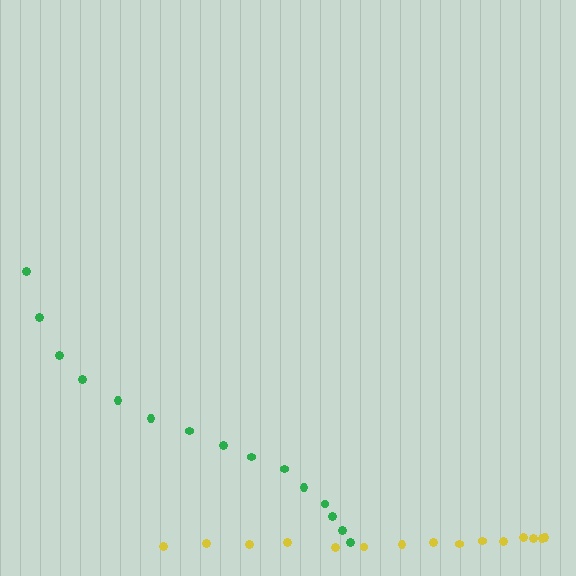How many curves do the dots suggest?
There are 2 distinct paths.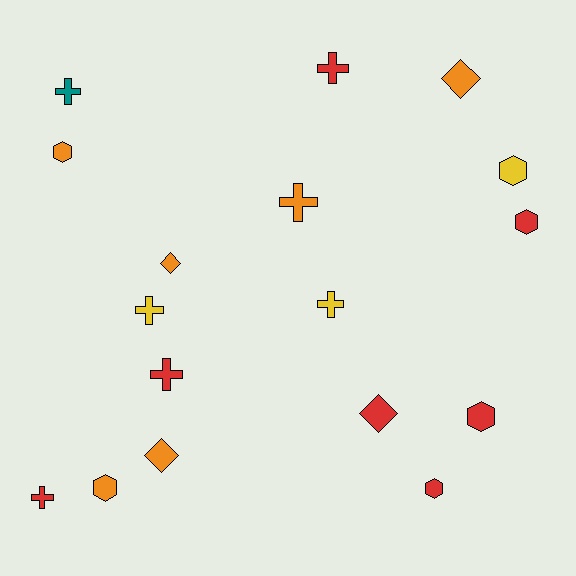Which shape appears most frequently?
Cross, with 7 objects.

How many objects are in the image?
There are 17 objects.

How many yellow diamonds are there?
There are no yellow diamonds.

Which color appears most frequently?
Red, with 7 objects.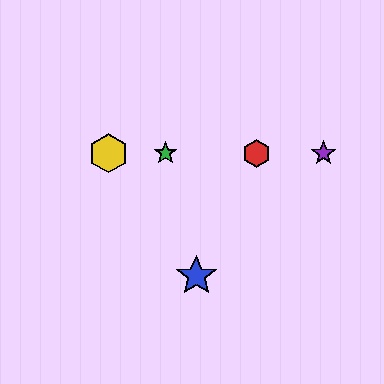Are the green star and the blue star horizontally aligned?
No, the green star is at y≈153 and the blue star is at y≈276.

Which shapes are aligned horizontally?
The red hexagon, the green star, the yellow hexagon, the purple star are aligned horizontally.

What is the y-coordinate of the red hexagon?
The red hexagon is at y≈153.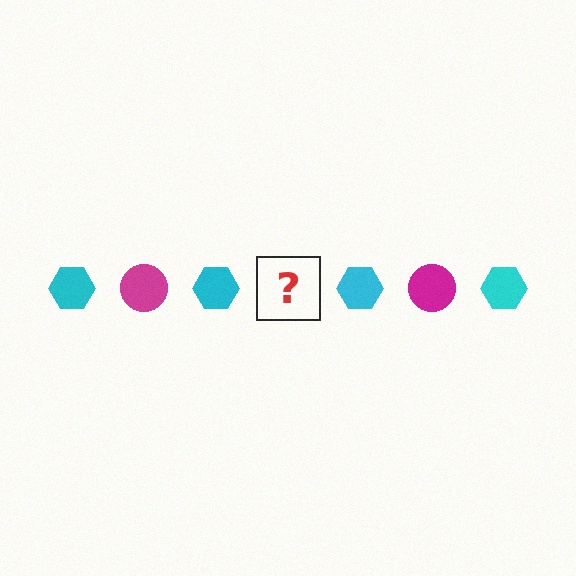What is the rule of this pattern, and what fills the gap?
The rule is that the pattern alternates between cyan hexagon and magenta circle. The gap should be filled with a magenta circle.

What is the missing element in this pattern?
The missing element is a magenta circle.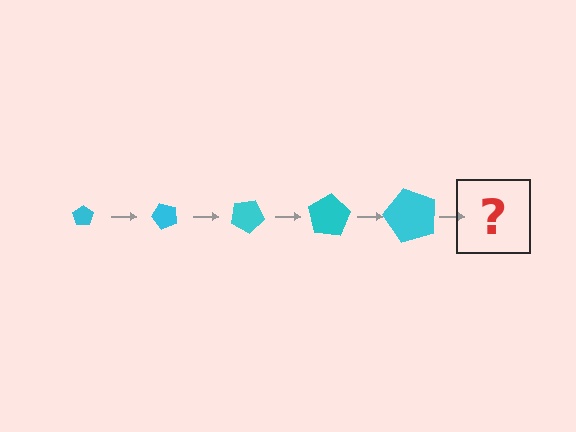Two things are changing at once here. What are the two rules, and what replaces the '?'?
The two rules are that the pentagon grows larger each step and it rotates 50 degrees each step. The '?' should be a pentagon, larger than the previous one and rotated 250 degrees from the start.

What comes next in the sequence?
The next element should be a pentagon, larger than the previous one and rotated 250 degrees from the start.